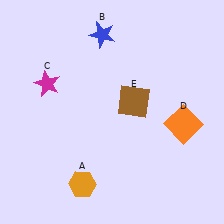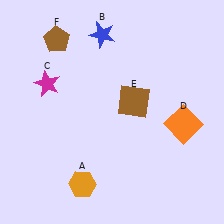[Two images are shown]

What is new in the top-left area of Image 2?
A brown pentagon (F) was added in the top-left area of Image 2.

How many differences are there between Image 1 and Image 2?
There is 1 difference between the two images.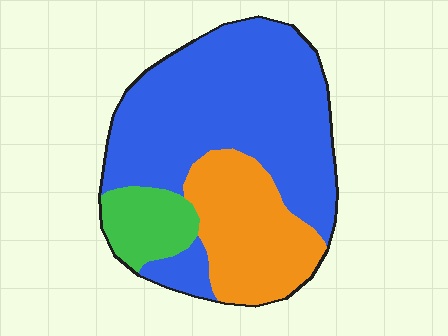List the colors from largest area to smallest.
From largest to smallest: blue, orange, green.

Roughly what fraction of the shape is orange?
Orange covers roughly 25% of the shape.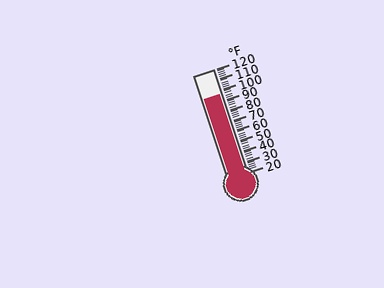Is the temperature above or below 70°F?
The temperature is above 70°F.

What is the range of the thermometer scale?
The thermometer scale ranges from 20°F to 120°F.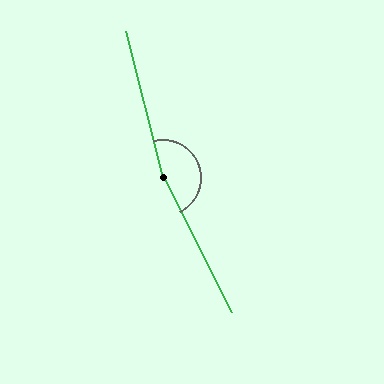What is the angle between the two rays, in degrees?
Approximately 167 degrees.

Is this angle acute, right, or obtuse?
It is obtuse.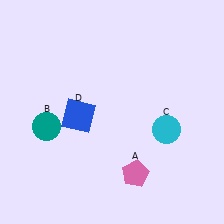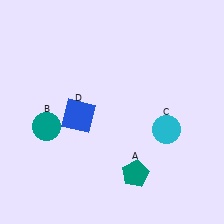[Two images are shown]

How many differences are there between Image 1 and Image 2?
There is 1 difference between the two images.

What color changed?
The pentagon (A) changed from pink in Image 1 to teal in Image 2.